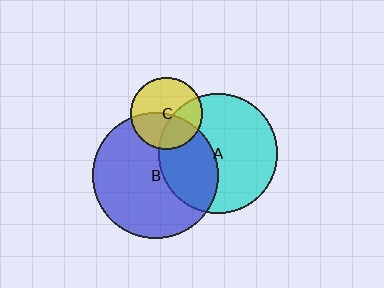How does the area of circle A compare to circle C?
Approximately 2.8 times.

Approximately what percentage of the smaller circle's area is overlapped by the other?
Approximately 35%.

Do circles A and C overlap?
Yes.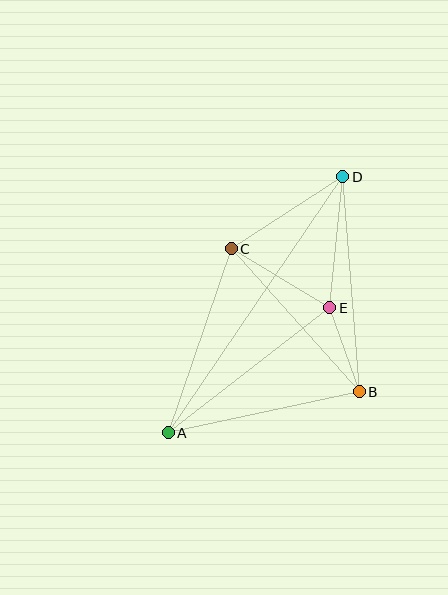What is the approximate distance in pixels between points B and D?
The distance between B and D is approximately 216 pixels.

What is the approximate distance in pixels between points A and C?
The distance between A and C is approximately 194 pixels.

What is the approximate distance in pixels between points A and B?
The distance between A and B is approximately 195 pixels.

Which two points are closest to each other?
Points B and E are closest to each other.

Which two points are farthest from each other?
Points A and D are farthest from each other.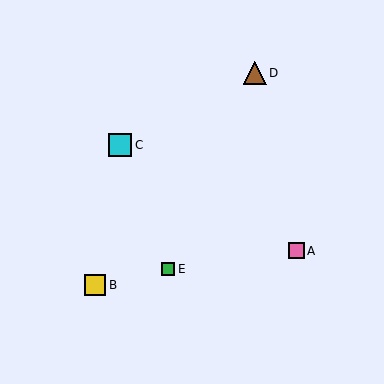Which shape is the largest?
The brown triangle (labeled D) is the largest.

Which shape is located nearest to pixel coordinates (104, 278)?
The yellow square (labeled B) at (95, 285) is nearest to that location.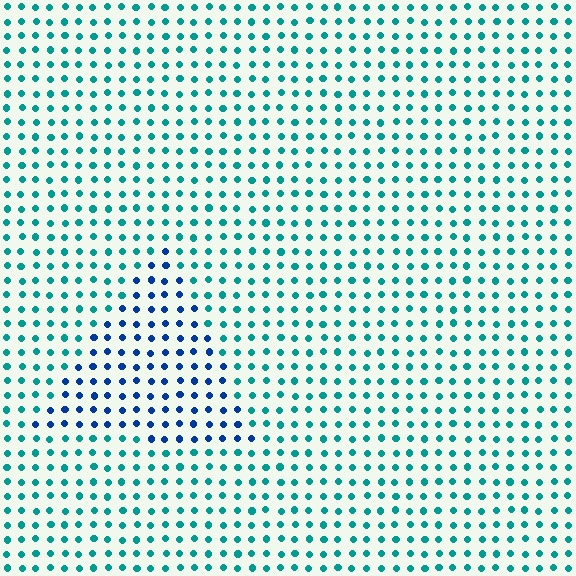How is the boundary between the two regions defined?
The boundary is defined purely by a slight shift in hue (about 43 degrees). Spacing, size, and orientation are identical on both sides.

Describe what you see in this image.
The image is filled with small teal elements in a uniform arrangement. A triangle-shaped region is visible where the elements are tinted to a slightly different hue, forming a subtle color boundary.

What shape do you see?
I see a triangle.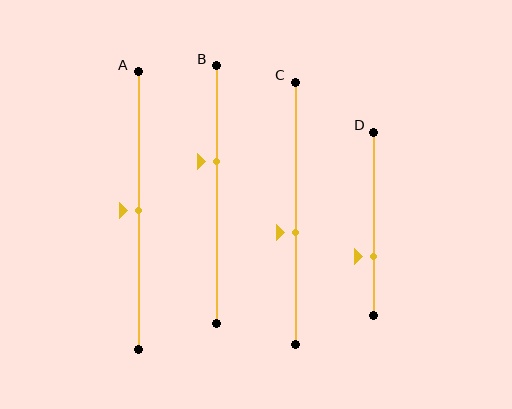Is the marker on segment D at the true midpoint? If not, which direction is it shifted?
No, the marker on segment D is shifted downward by about 17% of the segment length.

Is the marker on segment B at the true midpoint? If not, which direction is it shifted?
No, the marker on segment B is shifted upward by about 13% of the segment length.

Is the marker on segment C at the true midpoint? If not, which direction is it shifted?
No, the marker on segment C is shifted downward by about 7% of the segment length.